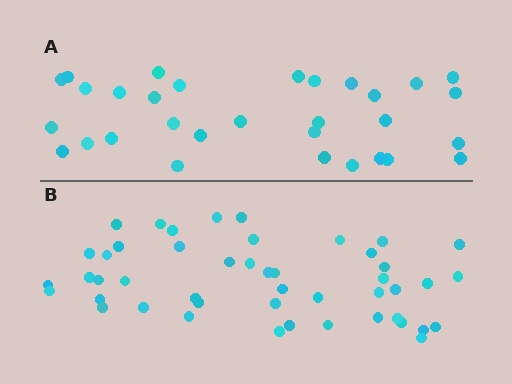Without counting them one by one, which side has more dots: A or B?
Region B (the bottom region) has more dots.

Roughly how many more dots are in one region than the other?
Region B has approximately 15 more dots than region A.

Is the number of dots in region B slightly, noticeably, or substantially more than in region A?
Region B has substantially more. The ratio is roughly 1.5 to 1.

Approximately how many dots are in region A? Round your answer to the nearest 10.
About 30 dots. (The exact count is 31, which rounds to 30.)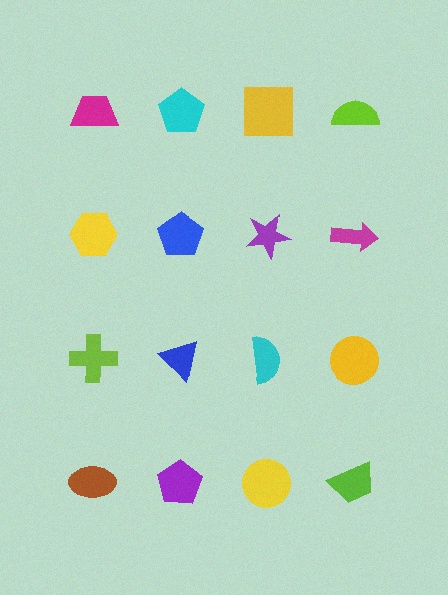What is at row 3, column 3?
A cyan semicircle.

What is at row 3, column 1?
A lime cross.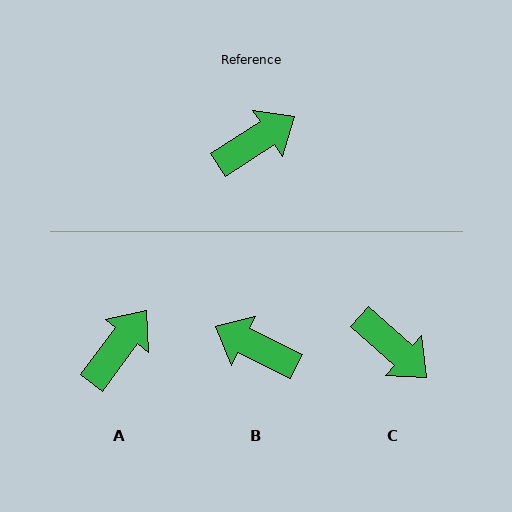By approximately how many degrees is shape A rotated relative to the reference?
Approximately 20 degrees counter-clockwise.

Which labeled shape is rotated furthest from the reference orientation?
B, about 121 degrees away.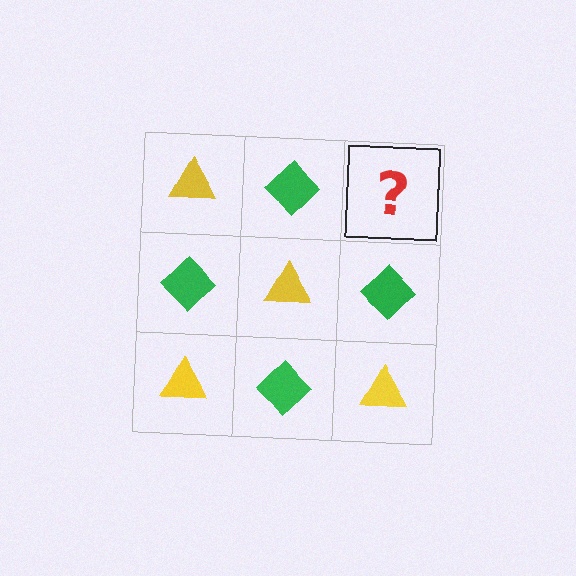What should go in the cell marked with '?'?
The missing cell should contain a yellow triangle.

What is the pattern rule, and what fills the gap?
The rule is that it alternates yellow triangle and green diamond in a checkerboard pattern. The gap should be filled with a yellow triangle.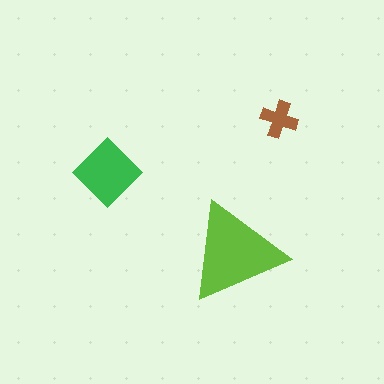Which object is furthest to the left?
The green diamond is leftmost.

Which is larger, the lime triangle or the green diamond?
The lime triangle.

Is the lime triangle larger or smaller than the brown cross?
Larger.